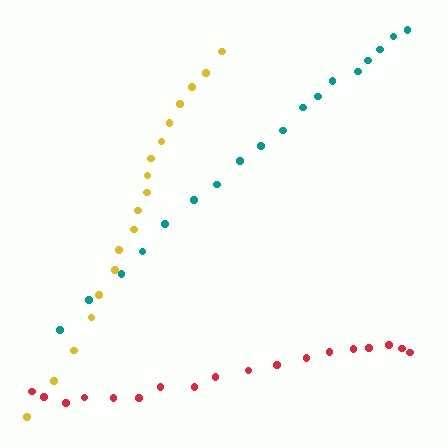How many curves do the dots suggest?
There are 3 distinct paths.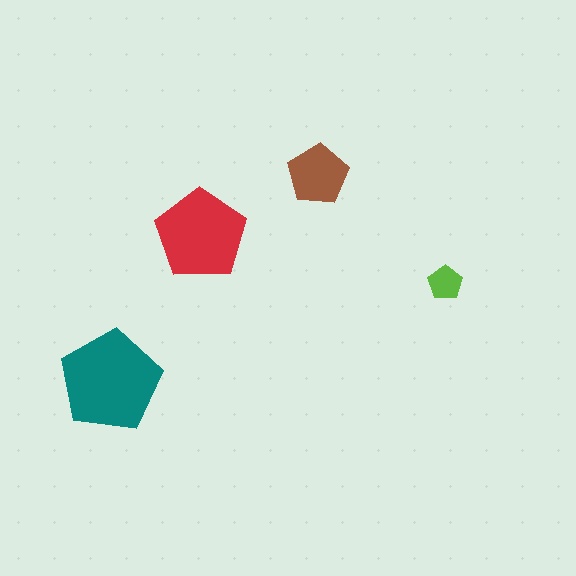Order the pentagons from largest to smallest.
the teal one, the red one, the brown one, the lime one.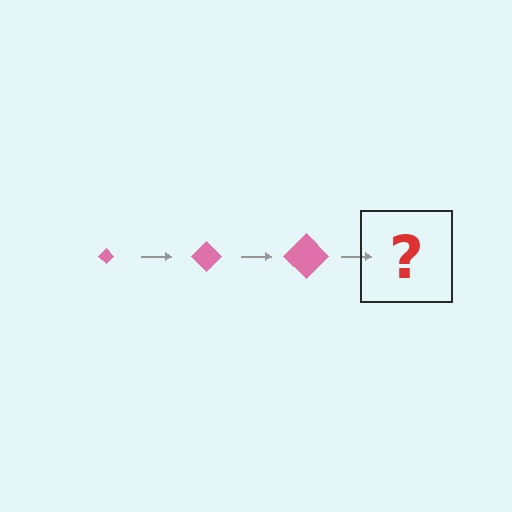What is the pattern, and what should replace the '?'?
The pattern is that the diamond gets progressively larger each step. The '?' should be a pink diamond, larger than the previous one.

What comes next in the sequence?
The next element should be a pink diamond, larger than the previous one.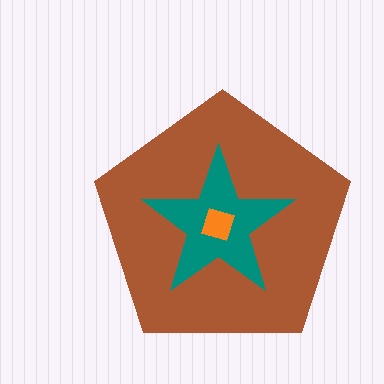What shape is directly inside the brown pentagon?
The teal star.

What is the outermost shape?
The brown pentagon.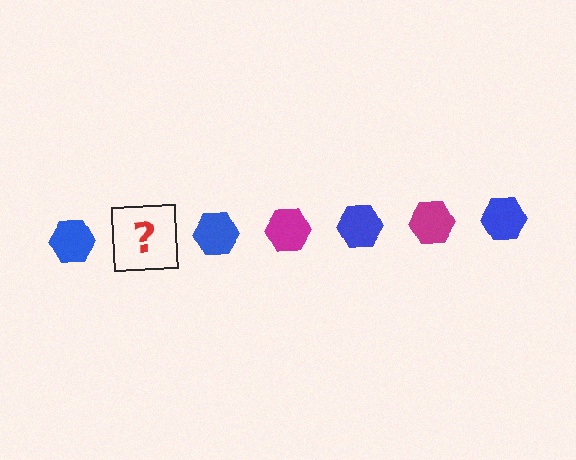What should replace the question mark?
The question mark should be replaced with a magenta hexagon.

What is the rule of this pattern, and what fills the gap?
The rule is that the pattern cycles through blue, magenta hexagons. The gap should be filled with a magenta hexagon.